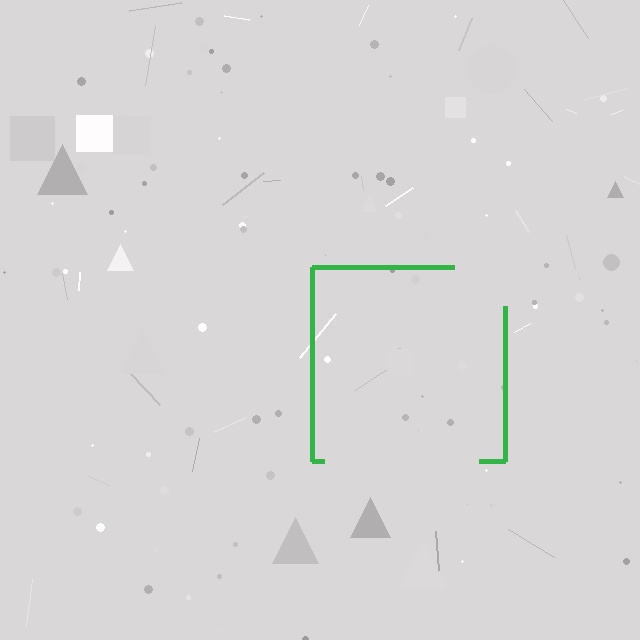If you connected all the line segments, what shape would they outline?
They would outline a square.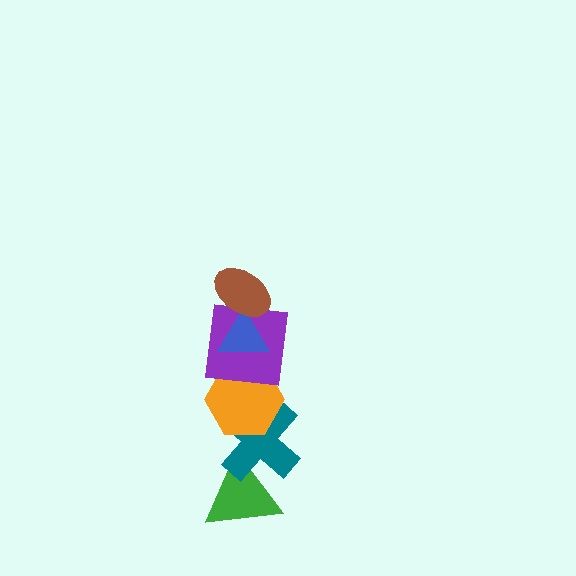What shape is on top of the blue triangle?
The brown ellipse is on top of the blue triangle.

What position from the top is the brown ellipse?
The brown ellipse is 1st from the top.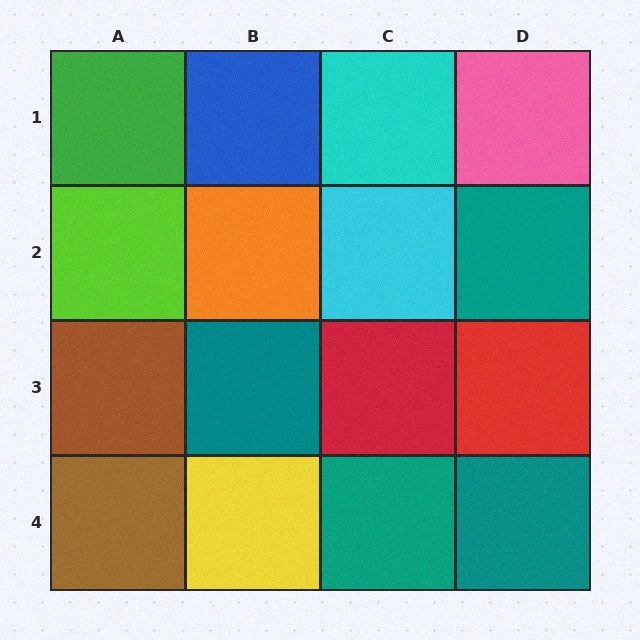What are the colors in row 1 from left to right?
Green, blue, cyan, pink.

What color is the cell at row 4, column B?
Yellow.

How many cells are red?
2 cells are red.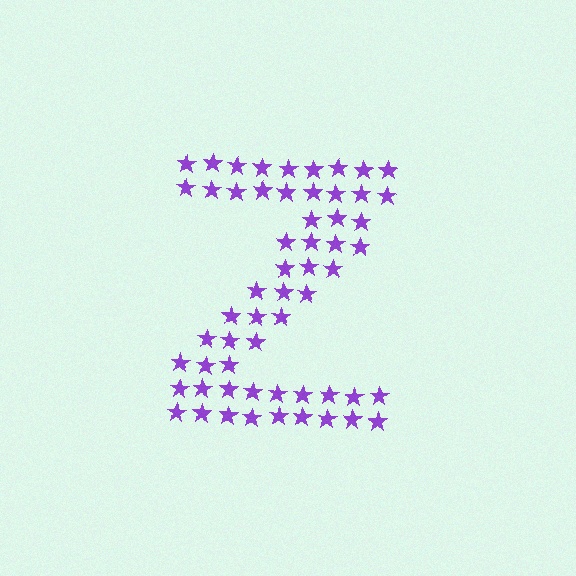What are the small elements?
The small elements are stars.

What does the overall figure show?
The overall figure shows the letter Z.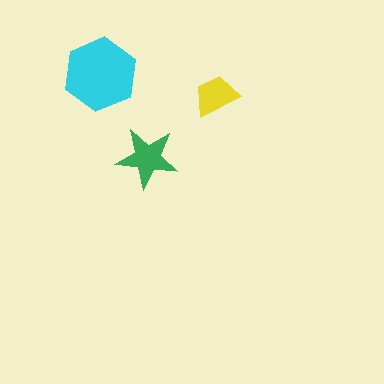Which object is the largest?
The cyan hexagon.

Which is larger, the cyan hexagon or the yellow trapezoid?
The cyan hexagon.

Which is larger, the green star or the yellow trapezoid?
The green star.